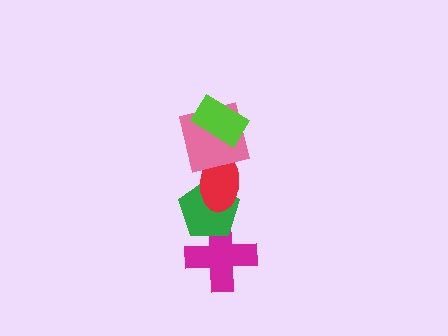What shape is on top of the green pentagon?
The red ellipse is on top of the green pentagon.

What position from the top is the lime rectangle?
The lime rectangle is 1st from the top.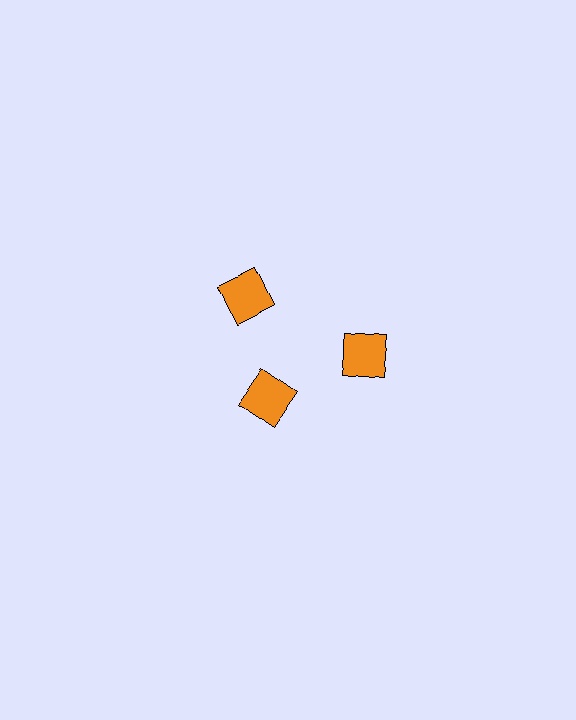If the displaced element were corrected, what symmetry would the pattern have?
It would have 3-fold rotational symmetry — the pattern would map onto itself every 120 degrees.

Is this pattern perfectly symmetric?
No. The 3 orange squares are arranged in a ring, but one element near the 7 o'clock position is pulled inward toward the center, breaking the 3-fold rotational symmetry.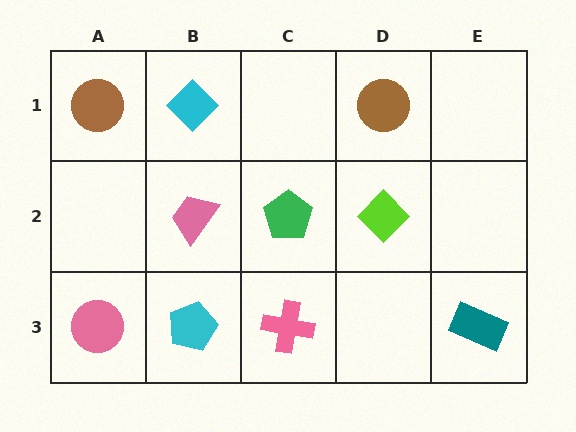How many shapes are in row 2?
3 shapes.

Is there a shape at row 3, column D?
No, that cell is empty.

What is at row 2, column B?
A pink trapezoid.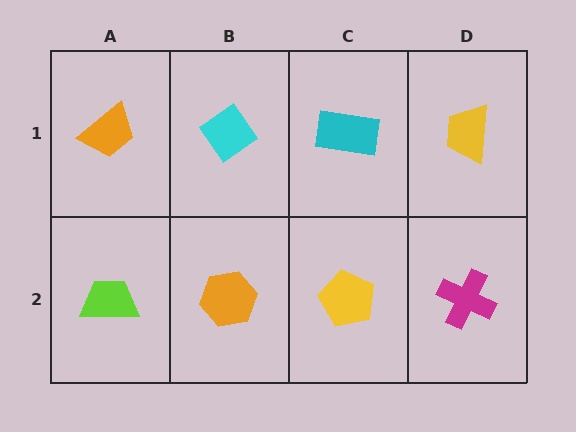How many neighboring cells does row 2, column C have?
3.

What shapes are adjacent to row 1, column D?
A magenta cross (row 2, column D), a cyan rectangle (row 1, column C).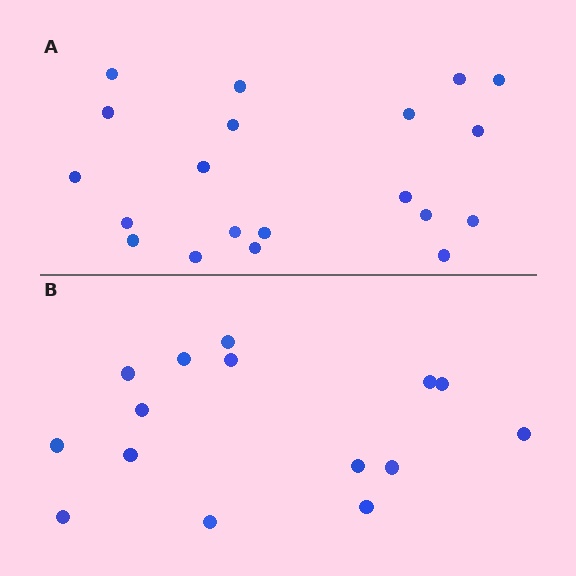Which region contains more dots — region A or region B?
Region A (the top region) has more dots.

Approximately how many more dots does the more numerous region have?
Region A has about 5 more dots than region B.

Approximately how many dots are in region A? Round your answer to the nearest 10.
About 20 dots.